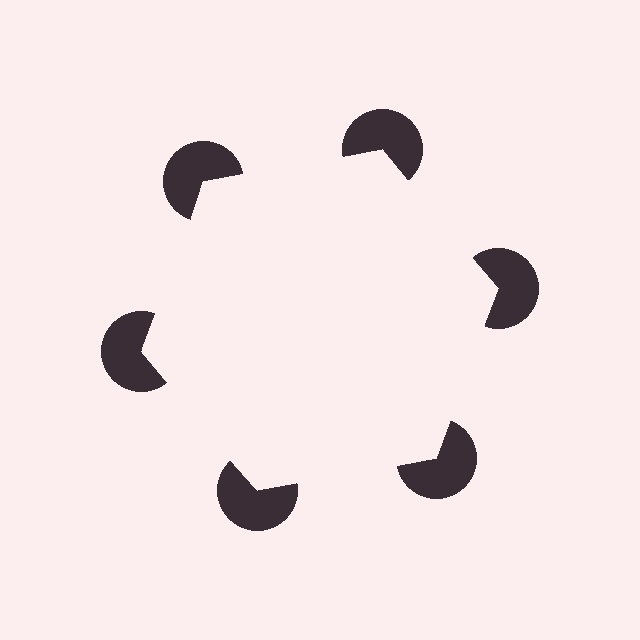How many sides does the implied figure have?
6 sides.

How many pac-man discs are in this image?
There are 6 — one at each vertex of the illusory hexagon.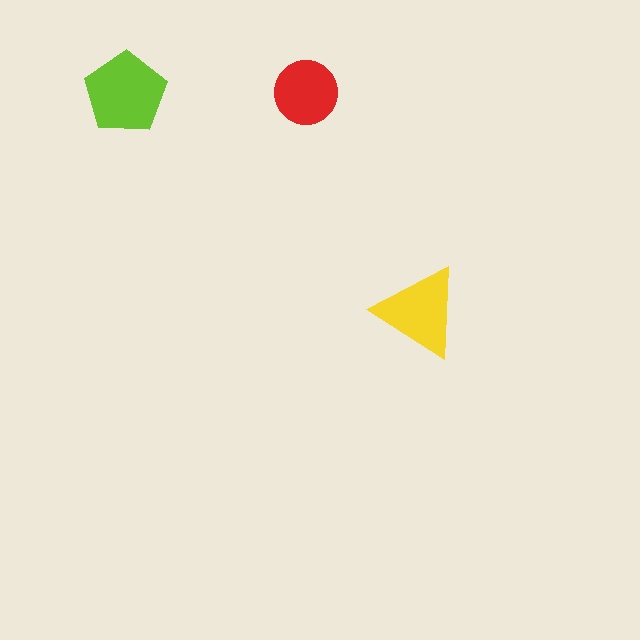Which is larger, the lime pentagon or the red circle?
The lime pentagon.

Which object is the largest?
The lime pentagon.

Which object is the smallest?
The red circle.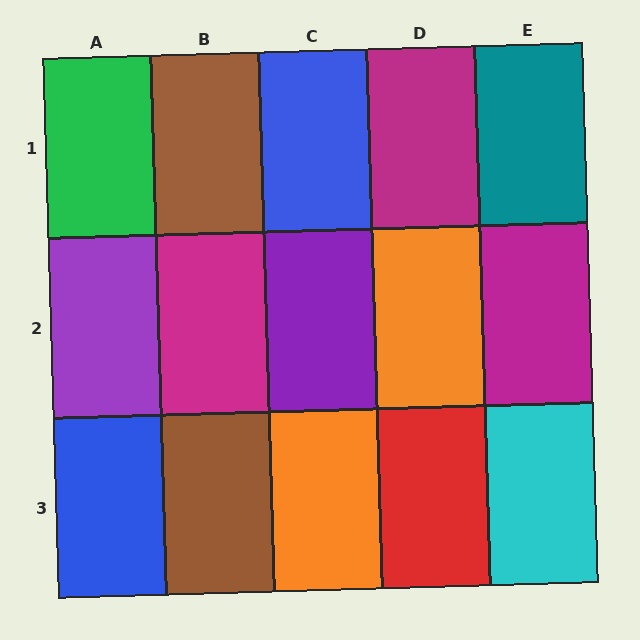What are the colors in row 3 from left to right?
Blue, brown, orange, red, cyan.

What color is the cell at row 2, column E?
Magenta.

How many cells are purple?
2 cells are purple.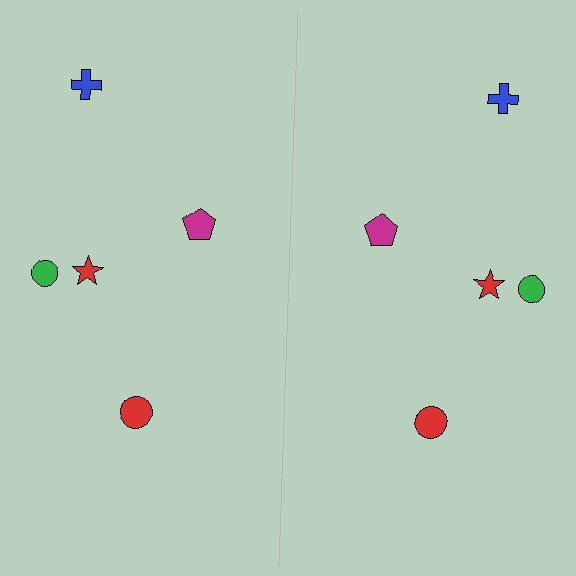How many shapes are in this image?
There are 10 shapes in this image.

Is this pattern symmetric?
Yes, this pattern has bilateral (reflection) symmetry.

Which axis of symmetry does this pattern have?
The pattern has a vertical axis of symmetry running through the center of the image.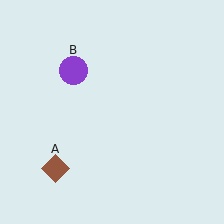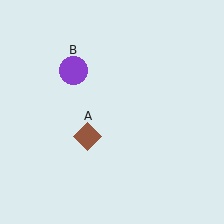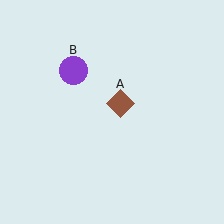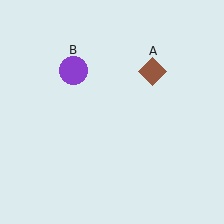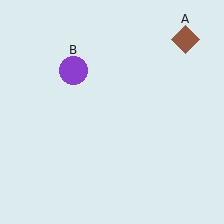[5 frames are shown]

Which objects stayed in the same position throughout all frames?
Purple circle (object B) remained stationary.